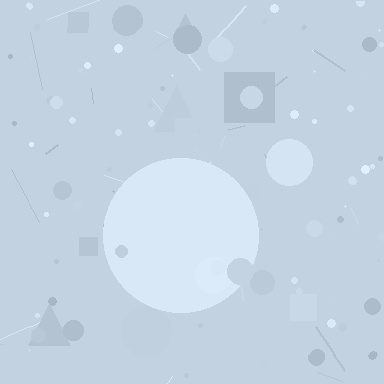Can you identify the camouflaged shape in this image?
The camouflaged shape is a circle.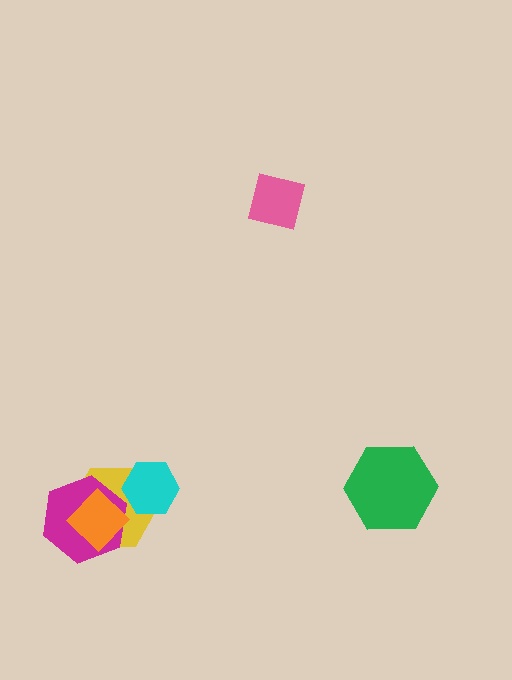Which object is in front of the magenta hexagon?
The orange diamond is in front of the magenta hexagon.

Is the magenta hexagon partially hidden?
Yes, it is partially covered by another shape.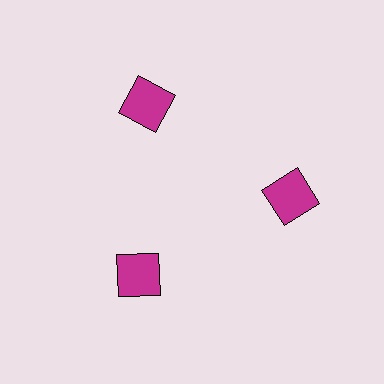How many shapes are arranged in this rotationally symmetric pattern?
There are 3 shapes, arranged in 3 groups of 1.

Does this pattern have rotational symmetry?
Yes, this pattern has 3-fold rotational symmetry. It looks the same after rotating 120 degrees around the center.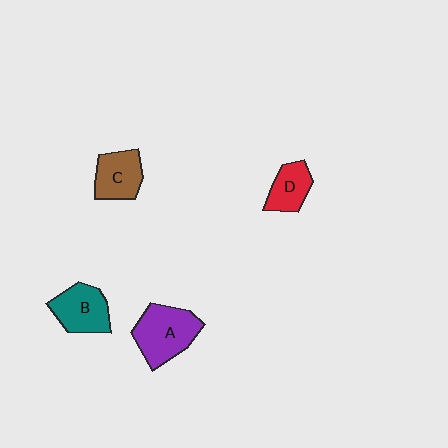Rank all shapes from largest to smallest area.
From largest to smallest: A (purple), B (teal), C (brown), D (red).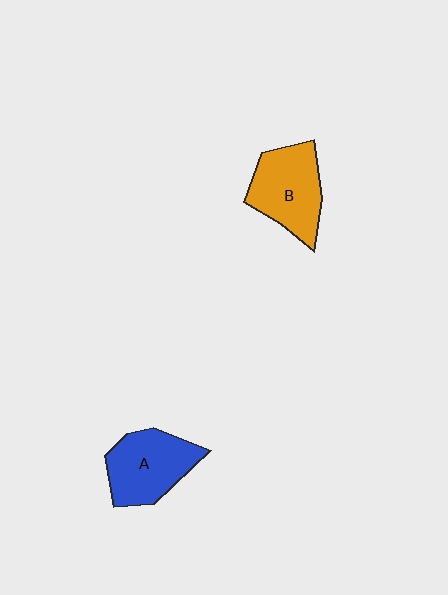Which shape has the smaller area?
Shape A (blue).